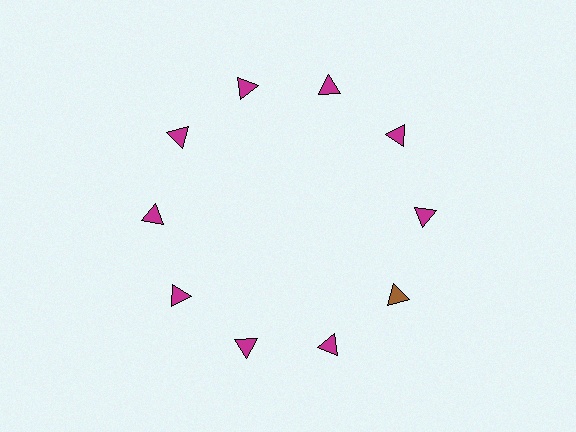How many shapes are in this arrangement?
There are 10 shapes arranged in a ring pattern.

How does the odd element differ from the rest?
It has a different color: brown instead of magenta.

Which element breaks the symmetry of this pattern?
The brown triangle at roughly the 4 o'clock position breaks the symmetry. All other shapes are magenta triangles.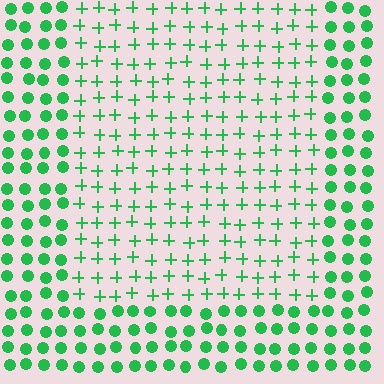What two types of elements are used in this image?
The image uses plus signs inside the rectangle region and circles outside it.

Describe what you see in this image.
The image is filled with small green elements arranged in a uniform grid. A rectangle-shaped region contains plus signs, while the surrounding area contains circles. The boundary is defined purely by the change in element shape.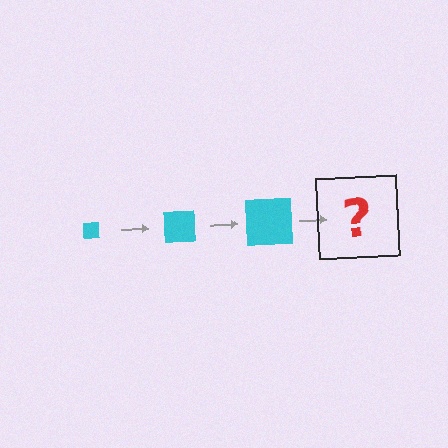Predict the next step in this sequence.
The next step is a cyan square, larger than the previous one.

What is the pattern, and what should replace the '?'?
The pattern is that the square gets progressively larger each step. The '?' should be a cyan square, larger than the previous one.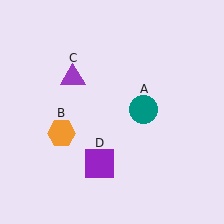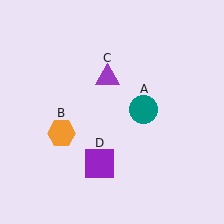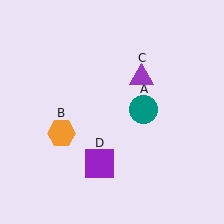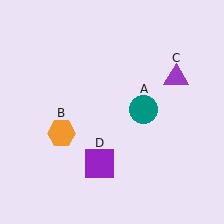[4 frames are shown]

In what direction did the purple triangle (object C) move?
The purple triangle (object C) moved right.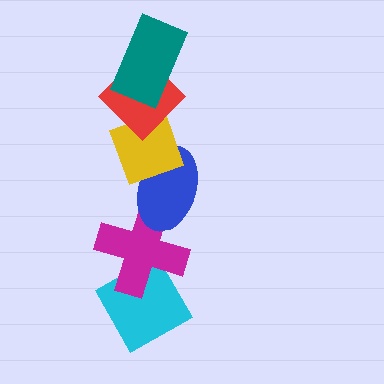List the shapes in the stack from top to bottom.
From top to bottom: the teal rectangle, the red diamond, the yellow diamond, the blue ellipse, the magenta cross, the cyan diamond.